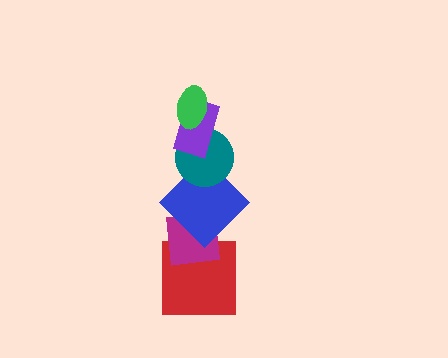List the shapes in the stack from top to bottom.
From top to bottom: the green ellipse, the purple rectangle, the teal circle, the blue diamond, the magenta square, the red square.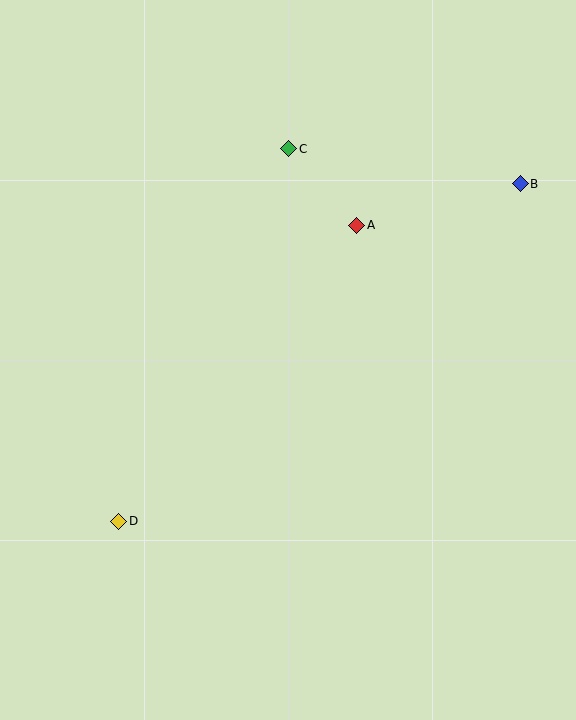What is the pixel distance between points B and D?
The distance between B and D is 525 pixels.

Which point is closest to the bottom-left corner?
Point D is closest to the bottom-left corner.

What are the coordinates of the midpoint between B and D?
The midpoint between B and D is at (319, 353).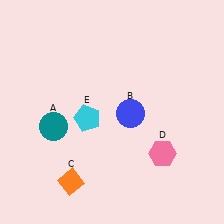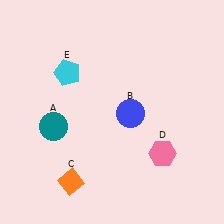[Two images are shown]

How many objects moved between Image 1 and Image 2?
1 object moved between the two images.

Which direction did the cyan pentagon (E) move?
The cyan pentagon (E) moved up.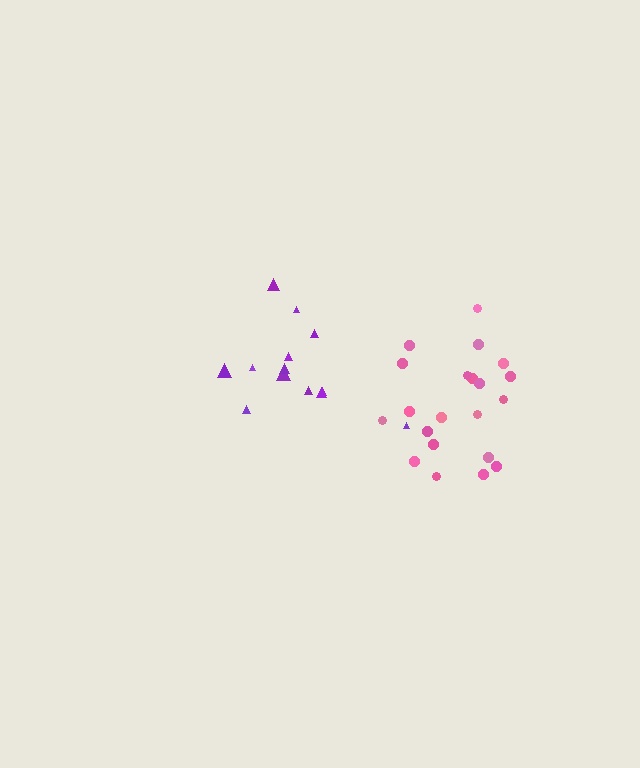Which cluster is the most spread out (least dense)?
Purple.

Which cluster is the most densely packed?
Pink.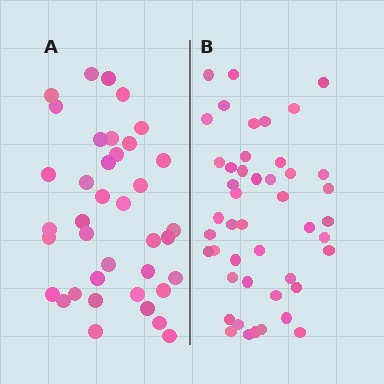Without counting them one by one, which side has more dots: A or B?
Region B (the right region) has more dots.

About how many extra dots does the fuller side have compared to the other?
Region B has roughly 8 or so more dots than region A.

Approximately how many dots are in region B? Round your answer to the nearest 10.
About 50 dots. (The exact count is 46, which rounds to 50.)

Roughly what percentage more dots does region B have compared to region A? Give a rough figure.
About 20% more.